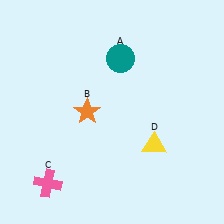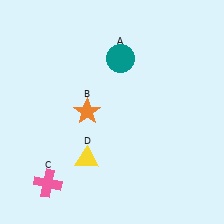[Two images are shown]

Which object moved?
The yellow triangle (D) moved left.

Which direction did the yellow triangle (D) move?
The yellow triangle (D) moved left.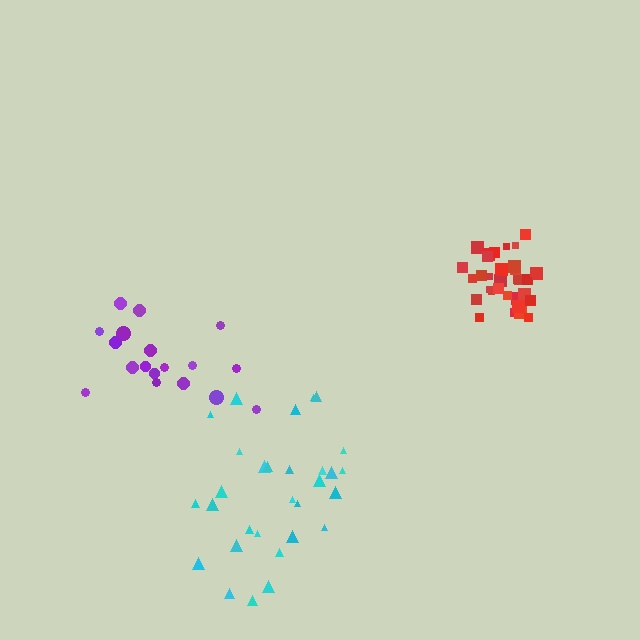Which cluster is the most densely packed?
Red.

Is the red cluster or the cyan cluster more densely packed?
Red.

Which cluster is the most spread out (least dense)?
Cyan.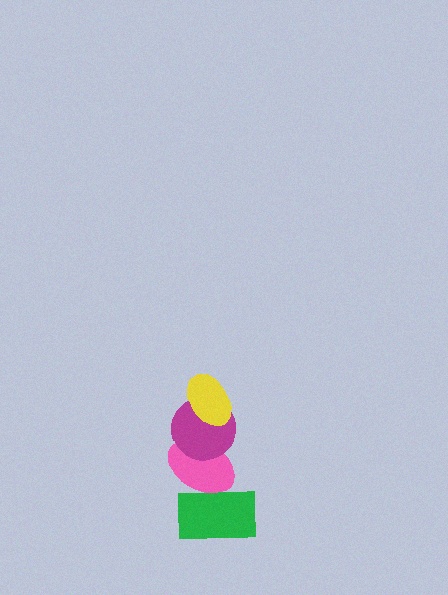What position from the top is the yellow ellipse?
The yellow ellipse is 1st from the top.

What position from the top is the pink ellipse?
The pink ellipse is 3rd from the top.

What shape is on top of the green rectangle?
The pink ellipse is on top of the green rectangle.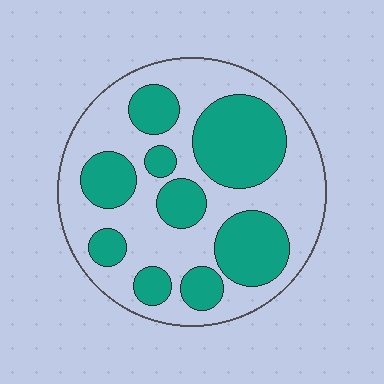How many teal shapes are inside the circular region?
9.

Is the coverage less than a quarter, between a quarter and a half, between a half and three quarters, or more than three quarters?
Between a quarter and a half.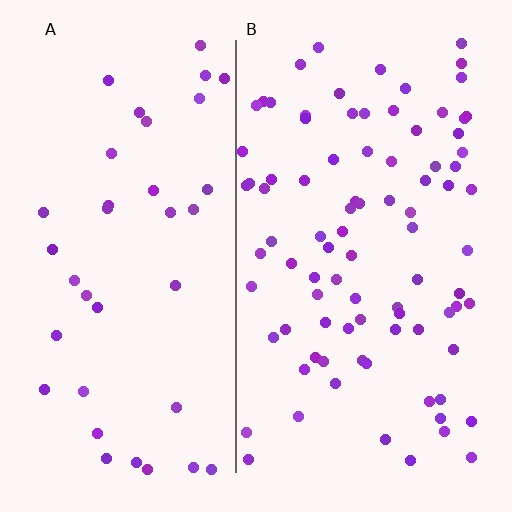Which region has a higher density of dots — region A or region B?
B (the right).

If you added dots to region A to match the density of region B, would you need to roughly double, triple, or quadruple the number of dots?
Approximately double.